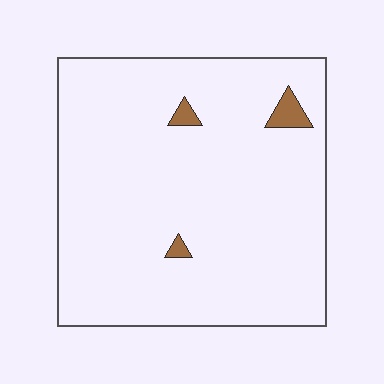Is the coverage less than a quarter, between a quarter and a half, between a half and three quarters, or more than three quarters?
Less than a quarter.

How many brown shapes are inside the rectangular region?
3.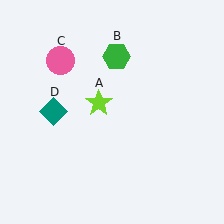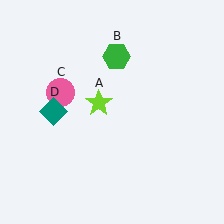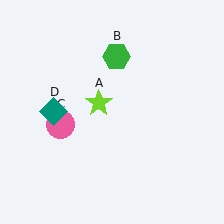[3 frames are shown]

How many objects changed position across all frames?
1 object changed position: pink circle (object C).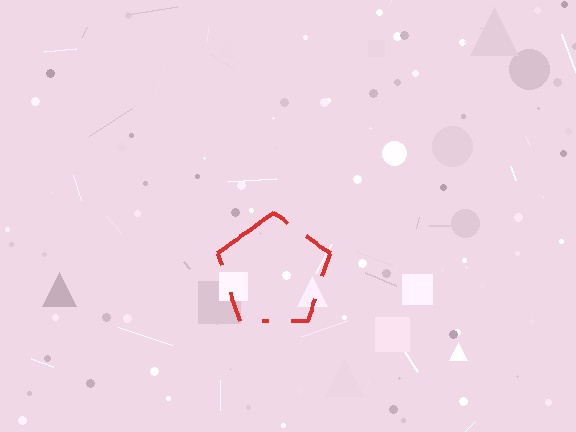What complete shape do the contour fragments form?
The contour fragments form a pentagon.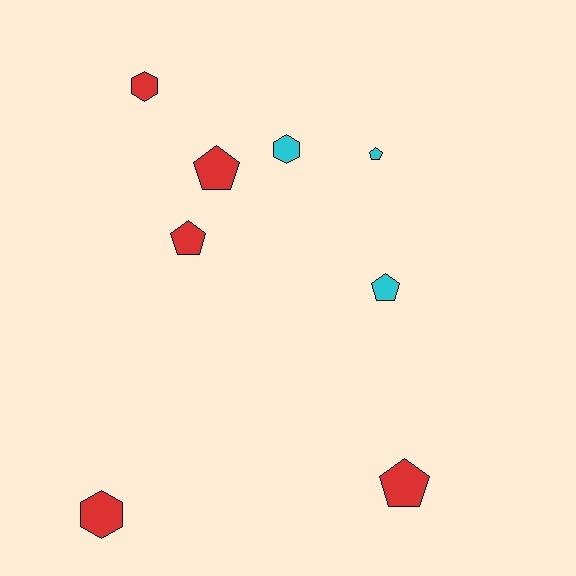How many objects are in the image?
There are 8 objects.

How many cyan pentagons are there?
There are 2 cyan pentagons.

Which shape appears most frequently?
Pentagon, with 5 objects.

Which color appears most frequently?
Red, with 5 objects.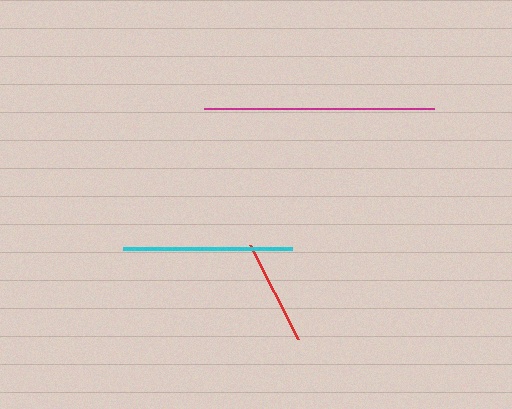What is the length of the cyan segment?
The cyan segment is approximately 170 pixels long.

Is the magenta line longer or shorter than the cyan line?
The magenta line is longer than the cyan line.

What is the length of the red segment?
The red segment is approximately 105 pixels long.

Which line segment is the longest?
The magenta line is the longest at approximately 230 pixels.